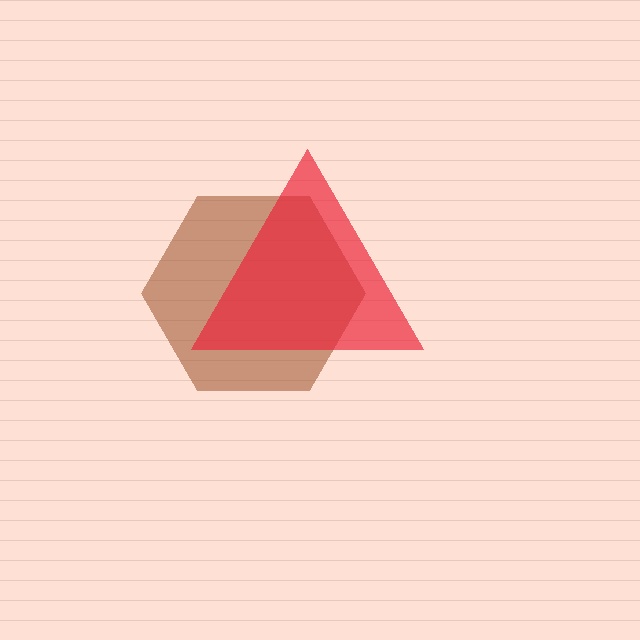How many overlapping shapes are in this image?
There are 2 overlapping shapes in the image.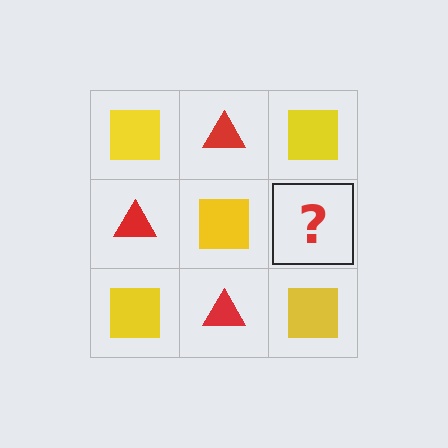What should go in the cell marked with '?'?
The missing cell should contain a red triangle.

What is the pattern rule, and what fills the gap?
The rule is that it alternates yellow square and red triangle in a checkerboard pattern. The gap should be filled with a red triangle.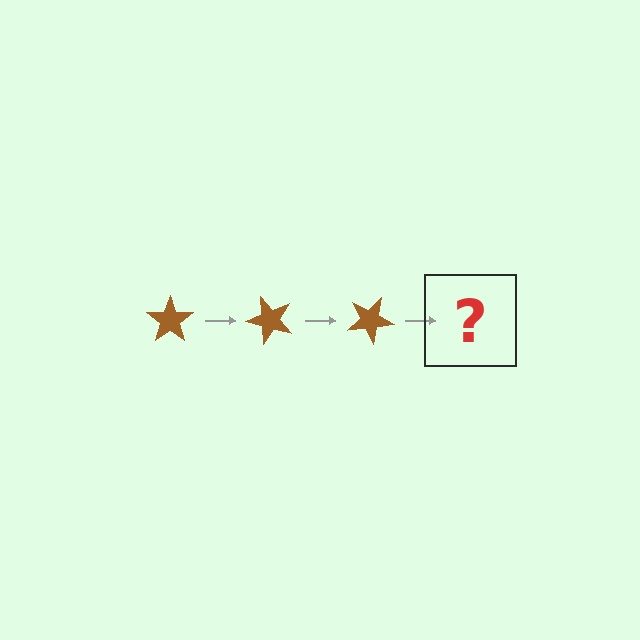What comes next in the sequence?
The next element should be a brown star rotated 150 degrees.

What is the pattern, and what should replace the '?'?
The pattern is that the star rotates 50 degrees each step. The '?' should be a brown star rotated 150 degrees.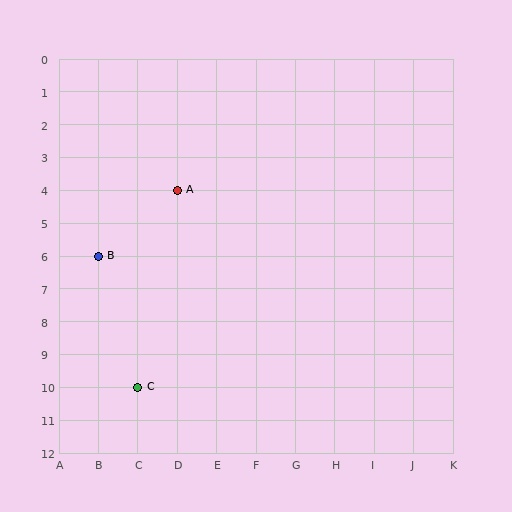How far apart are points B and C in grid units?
Points B and C are 1 column and 4 rows apart (about 4.1 grid units diagonally).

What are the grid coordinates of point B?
Point B is at grid coordinates (B, 6).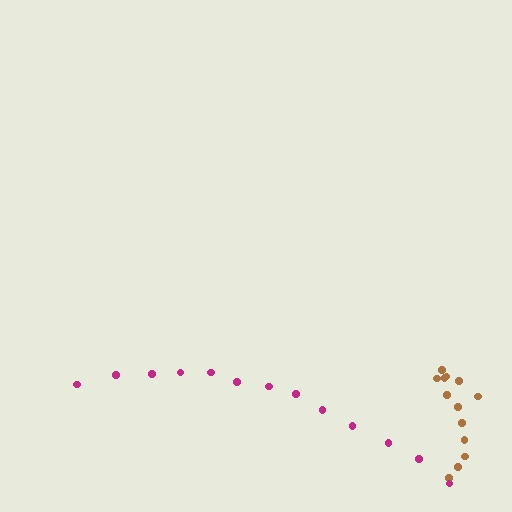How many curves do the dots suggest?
There are 2 distinct paths.